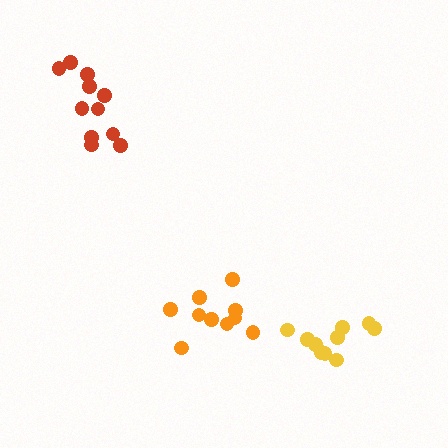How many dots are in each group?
Group 1: 10 dots, Group 2: 11 dots, Group 3: 10 dots (31 total).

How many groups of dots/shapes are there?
There are 3 groups.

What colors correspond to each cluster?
The clusters are colored: orange, red, yellow.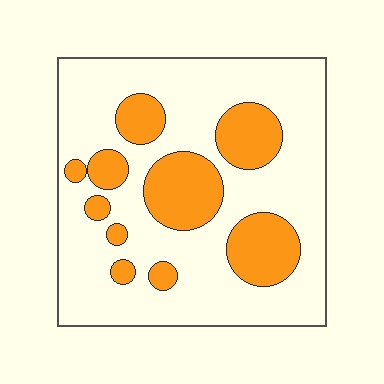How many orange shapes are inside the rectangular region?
10.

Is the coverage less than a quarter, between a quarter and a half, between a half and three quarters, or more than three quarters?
Between a quarter and a half.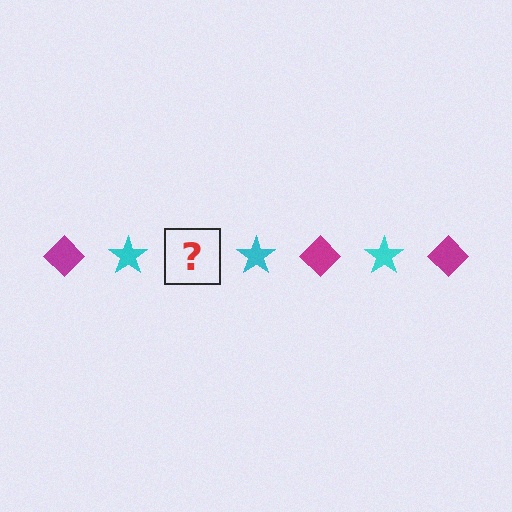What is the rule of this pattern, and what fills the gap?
The rule is that the pattern alternates between magenta diamond and cyan star. The gap should be filled with a magenta diamond.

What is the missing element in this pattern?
The missing element is a magenta diamond.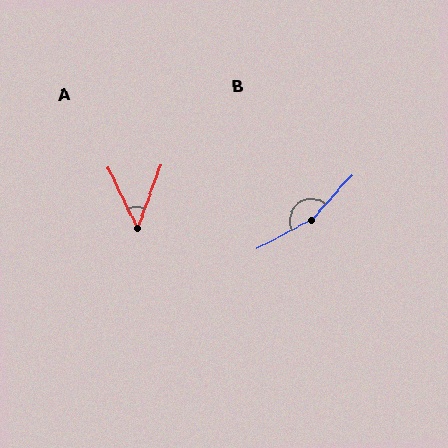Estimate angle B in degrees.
Approximately 160 degrees.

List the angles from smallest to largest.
A (46°), B (160°).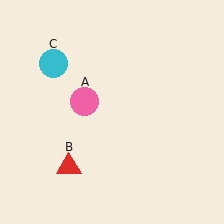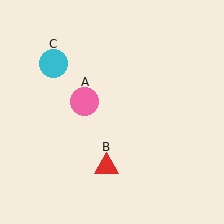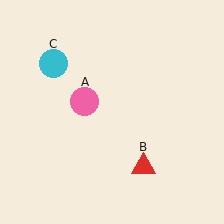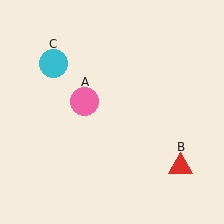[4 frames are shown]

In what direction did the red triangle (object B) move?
The red triangle (object B) moved right.